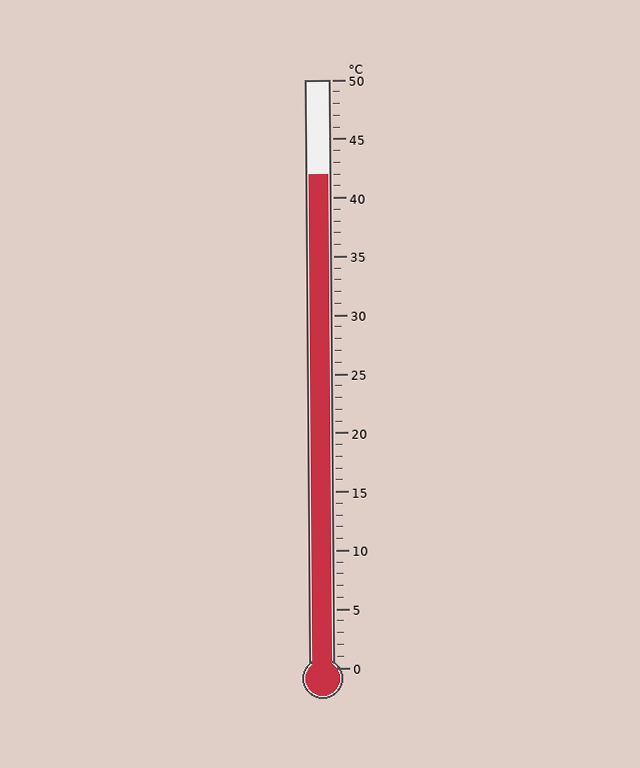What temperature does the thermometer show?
The thermometer shows approximately 42°C.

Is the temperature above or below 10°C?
The temperature is above 10°C.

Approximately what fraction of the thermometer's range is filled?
The thermometer is filled to approximately 85% of its range.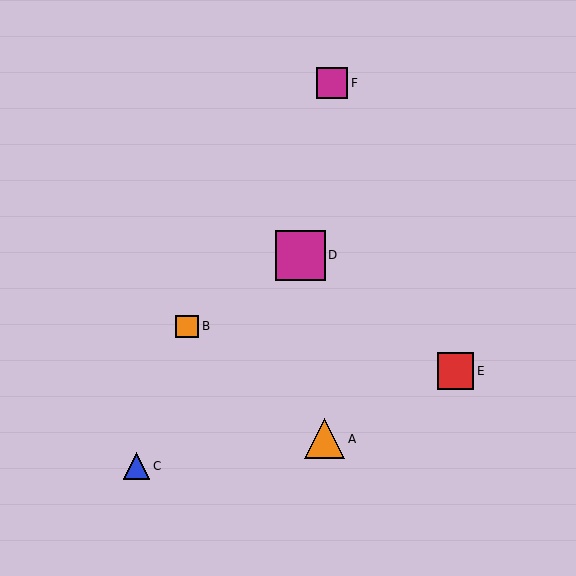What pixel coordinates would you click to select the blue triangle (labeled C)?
Click at (137, 466) to select the blue triangle C.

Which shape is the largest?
The magenta square (labeled D) is the largest.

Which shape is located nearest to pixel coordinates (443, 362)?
The red square (labeled E) at (455, 371) is nearest to that location.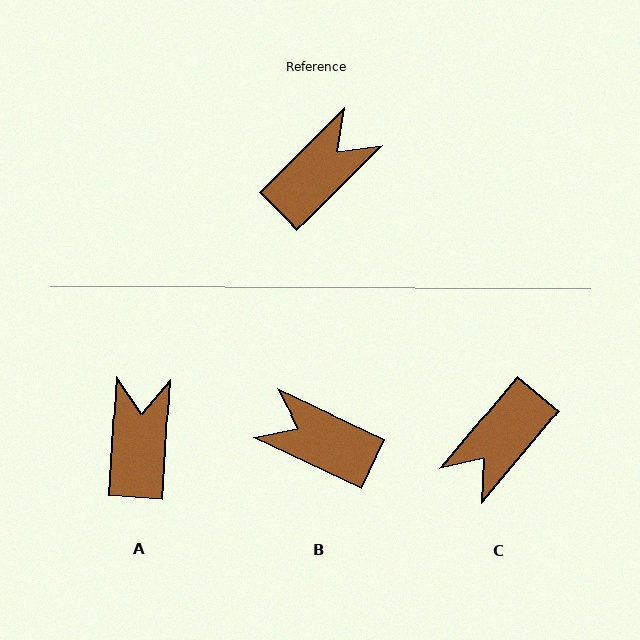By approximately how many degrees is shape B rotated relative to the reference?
Approximately 110 degrees counter-clockwise.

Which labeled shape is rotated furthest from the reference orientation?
C, about 175 degrees away.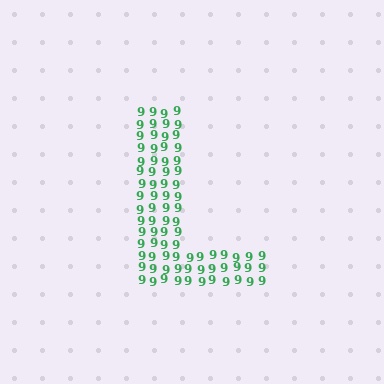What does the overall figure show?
The overall figure shows the letter L.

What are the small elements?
The small elements are digit 9's.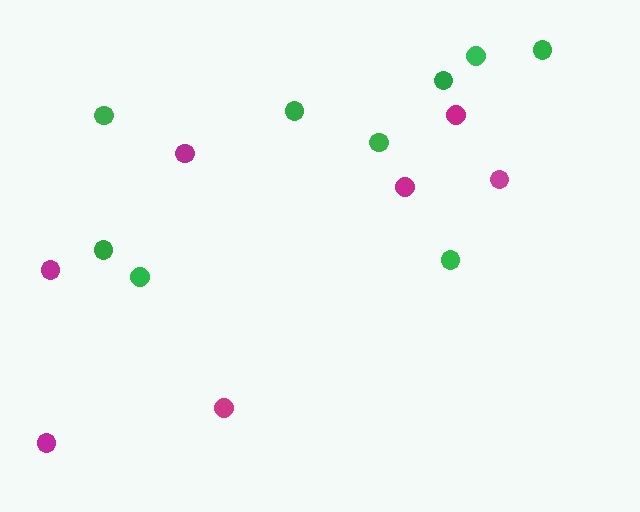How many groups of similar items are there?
There are 2 groups: one group of green circles (9) and one group of magenta circles (7).